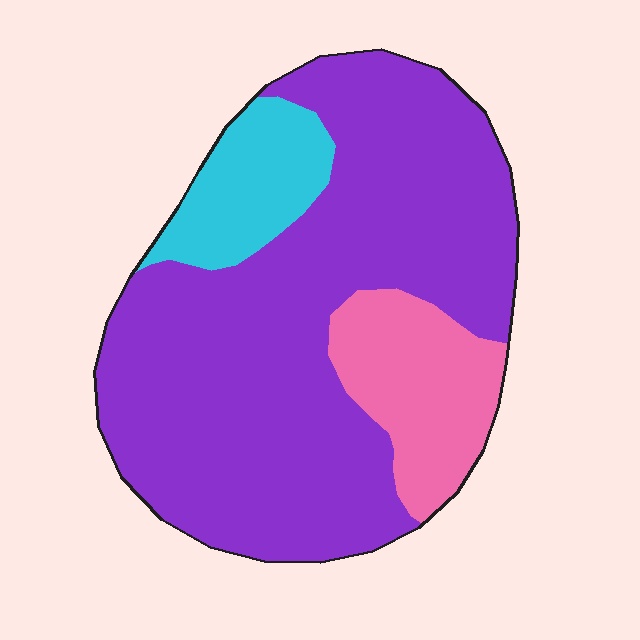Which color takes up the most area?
Purple, at roughly 75%.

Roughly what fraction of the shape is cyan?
Cyan covers 12% of the shape.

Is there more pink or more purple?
Purple.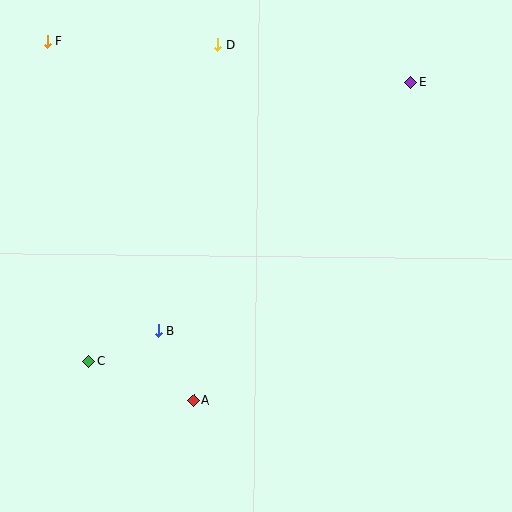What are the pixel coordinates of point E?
Point E is at (410, 82).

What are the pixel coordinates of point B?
Point B is at (159, 331).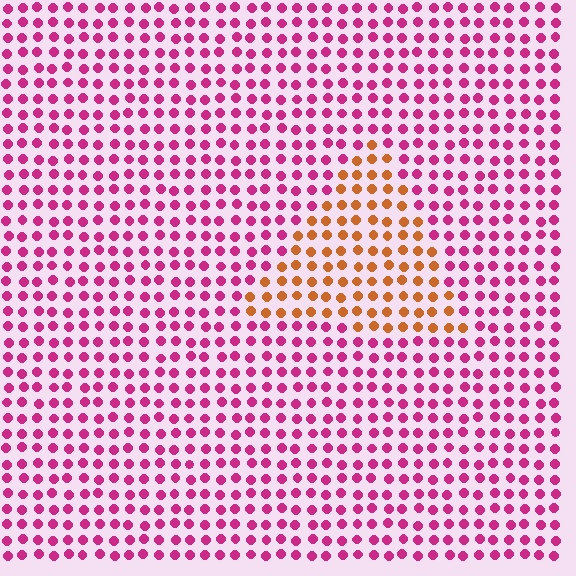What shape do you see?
I see a triangle.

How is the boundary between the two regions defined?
The boundary is defined purely by a slight shift in hue (about 59 degrees). Spacing, size, and orientation are identical on both sides.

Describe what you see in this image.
The image is filled with small magenta elements in a uniform arrangement. A triangle-shaped region is visible where the elements are tinted to a slightly different hue, forming a subtle color boundary.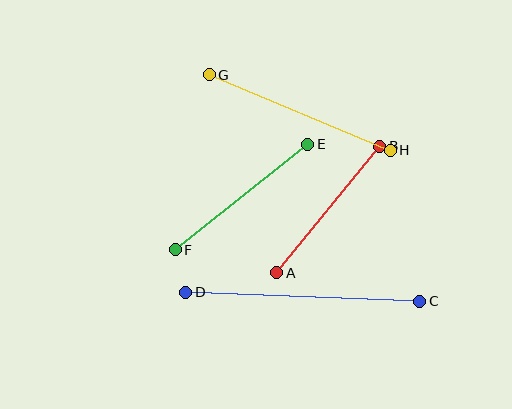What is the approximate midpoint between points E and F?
The midpoint is at approximately (241, 197) pixels.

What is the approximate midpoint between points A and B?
The midpoint is at approximately (328, 210) pixels.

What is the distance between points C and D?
The distance is approximately 234 pixels.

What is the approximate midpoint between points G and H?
The midpoint is at approximately (300, 113) pixels.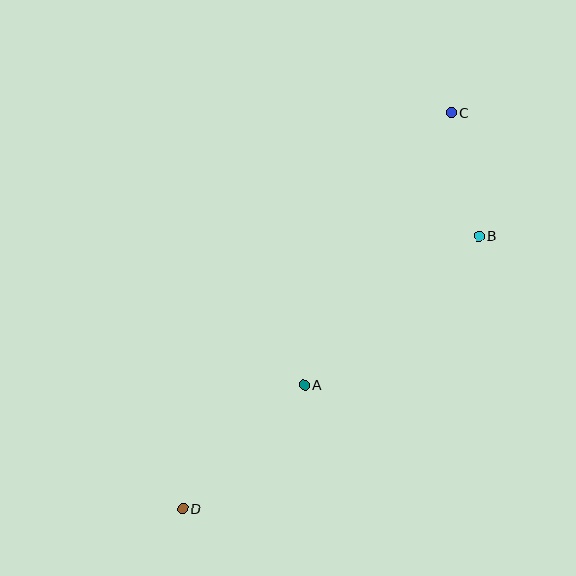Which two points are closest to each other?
Points B and C are closest to each other.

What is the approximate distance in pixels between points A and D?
The distance between A and D is approximately 174 pixels.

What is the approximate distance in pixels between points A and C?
The distance between A and C is approximately 309 pixels.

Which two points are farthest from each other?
Points C and D are farthest from each other.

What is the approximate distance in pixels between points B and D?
The distance between B and D is approximately 403 pixels.